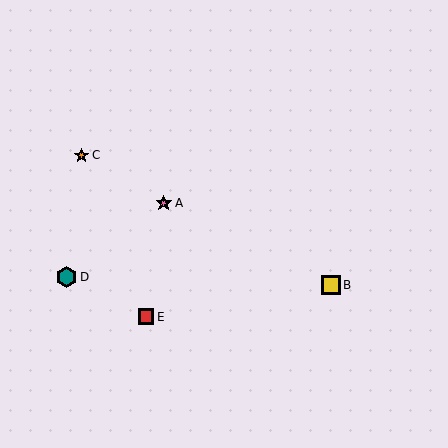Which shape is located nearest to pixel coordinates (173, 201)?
The pink star (labeled A) at (164, 203) is nearest to that location.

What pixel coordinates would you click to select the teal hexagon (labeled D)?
Click at (67, 277) to select the teal hexagon D.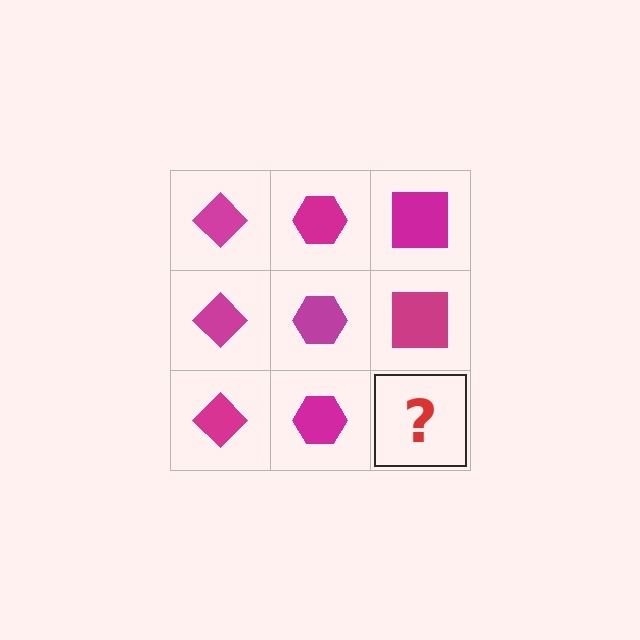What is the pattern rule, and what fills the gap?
The rule is that each column has a consistent shape. The gap should be filled with a magenta square.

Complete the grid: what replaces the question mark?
The question mark should be replaced with a magenta square.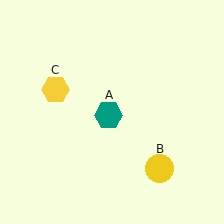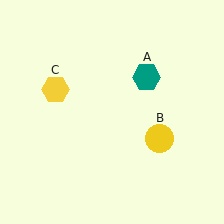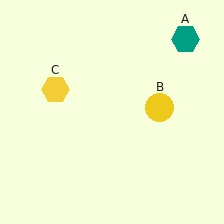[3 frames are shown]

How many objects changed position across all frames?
2 objects changed position: teal hexagon (object A), yellow circle (object B).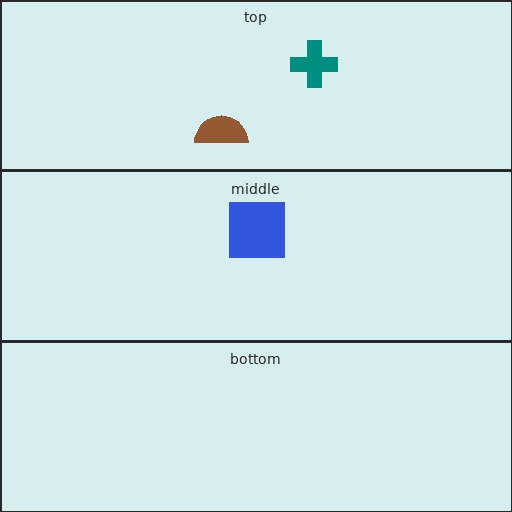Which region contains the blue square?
The middle region.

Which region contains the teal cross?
The top region.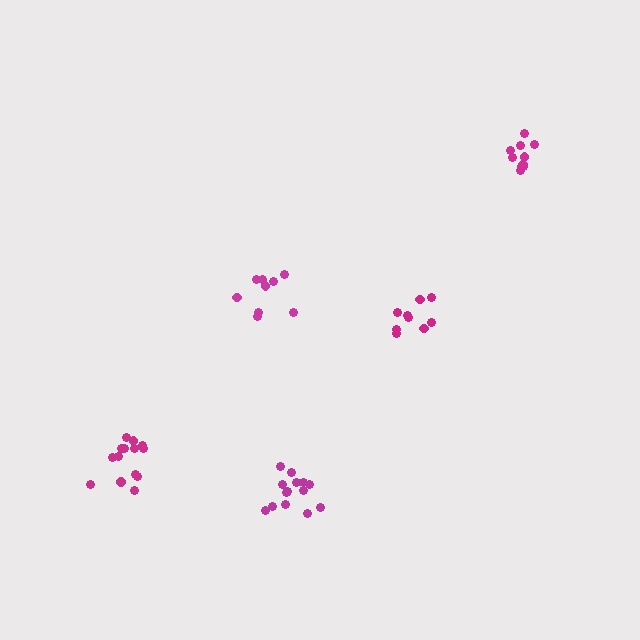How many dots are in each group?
Group 1: 9 dots, Group 2: 10 dots, Group 3: 14 dots, Group 4: 9 dots, Group 5: 14 dots (56 total).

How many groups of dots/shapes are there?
There are 5 groups.